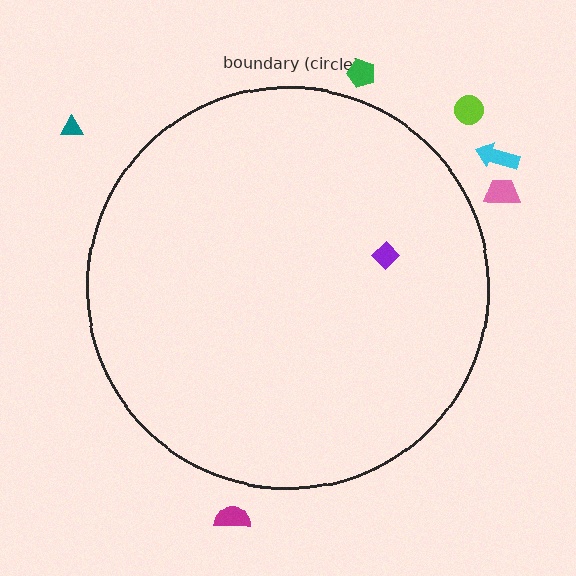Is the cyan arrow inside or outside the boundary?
Outside.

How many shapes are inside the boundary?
1 inside, 6 outside.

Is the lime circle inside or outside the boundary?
Outside.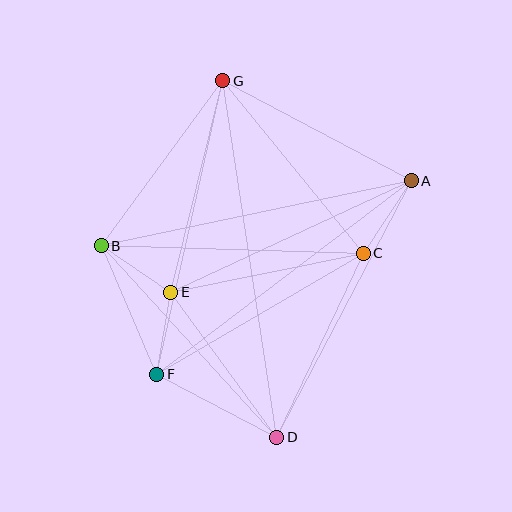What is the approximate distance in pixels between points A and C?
The distance between A and C is approximately 87 pixels.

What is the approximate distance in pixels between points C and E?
The distance between C and E is approximately 196 pixels.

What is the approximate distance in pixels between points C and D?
The distance between C and D is approximately 203 pixels.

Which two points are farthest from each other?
Points D and G are farthest from each other.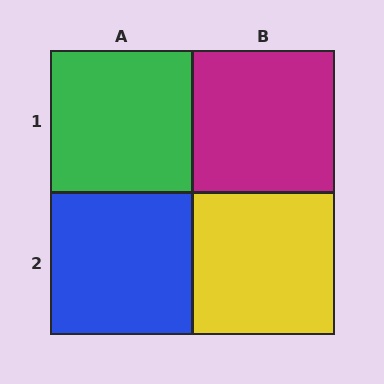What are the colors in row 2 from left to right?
Blue, yellow.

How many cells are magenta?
1 cell is magenta.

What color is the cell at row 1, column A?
Green.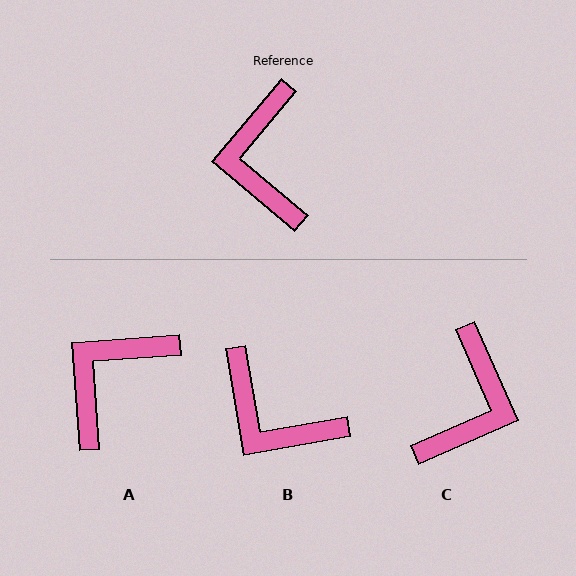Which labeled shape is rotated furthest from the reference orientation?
C, about 153 degrees away.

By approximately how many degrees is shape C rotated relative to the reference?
Approximately 153 degrees counter-clockwise.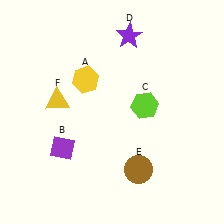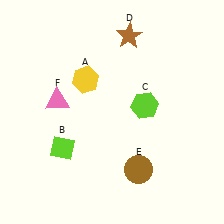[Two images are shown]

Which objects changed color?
B changed from purple to lime. D changed from purple to brown. F changed from yellow to pink.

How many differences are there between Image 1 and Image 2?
There are 3 differences between the two images.